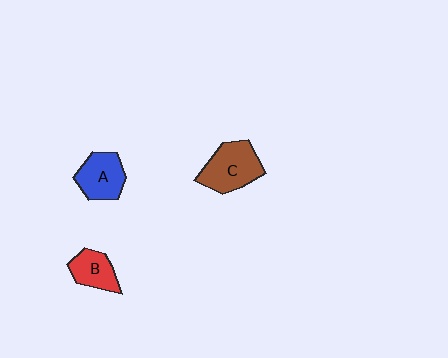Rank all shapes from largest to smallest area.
From largest to smallest: C (brown), A (blue), B (red).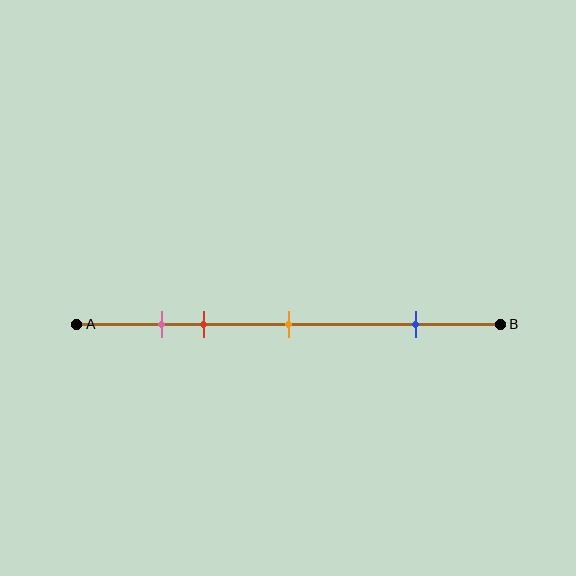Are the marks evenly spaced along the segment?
No, the marks are not evenly spaced.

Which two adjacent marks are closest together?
The pink and red marks are the closest adjacent pair.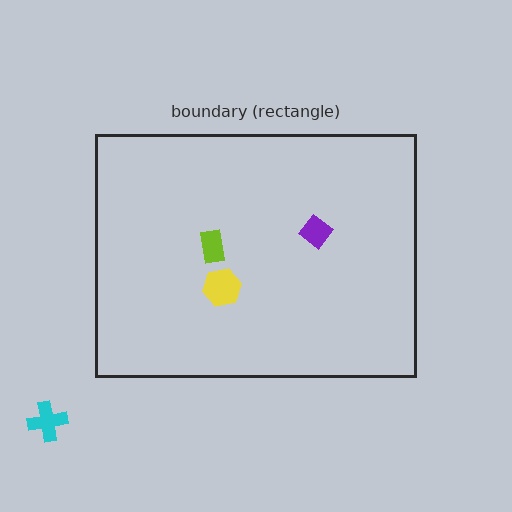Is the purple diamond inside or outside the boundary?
Inside.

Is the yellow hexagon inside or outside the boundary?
Inside.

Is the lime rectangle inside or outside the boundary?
Inside.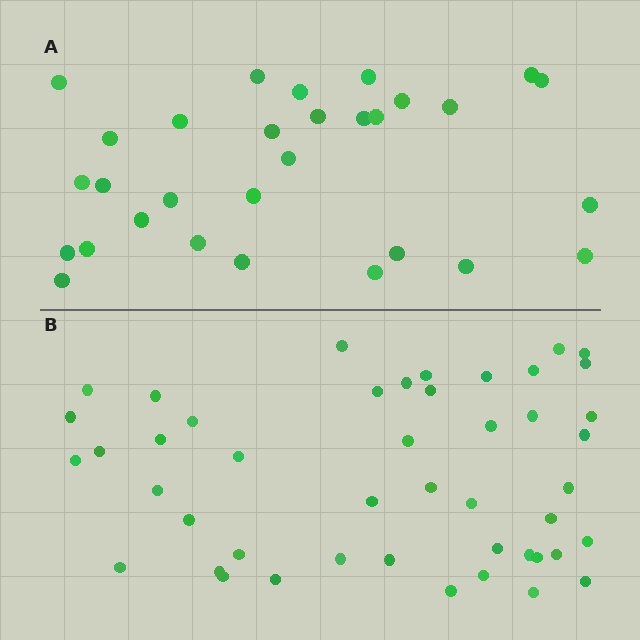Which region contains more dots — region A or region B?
Region B (the bottom region) has more dots.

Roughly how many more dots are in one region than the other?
Region B has approximately 15 more dots than region A.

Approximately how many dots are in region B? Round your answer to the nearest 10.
About 50 dots. (The exact count is 46, which rounds to 50.)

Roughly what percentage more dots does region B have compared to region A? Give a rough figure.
About 55% more.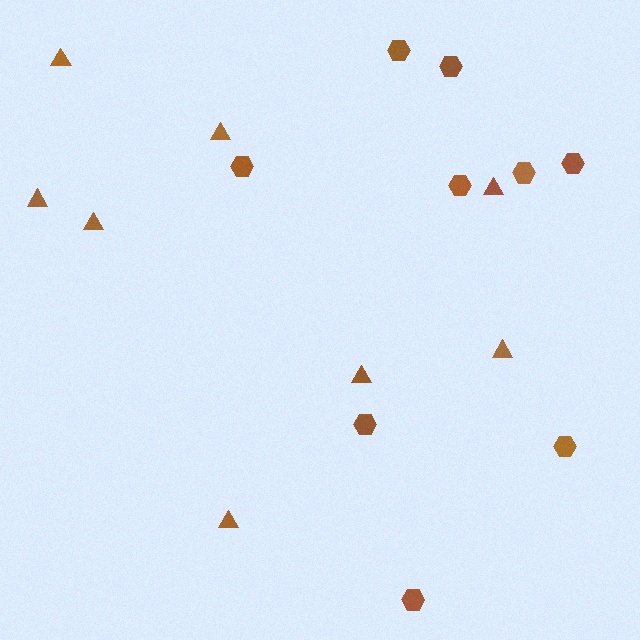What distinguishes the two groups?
There are 2 groups: one group of hexagons (9) and one group of triangles (8).